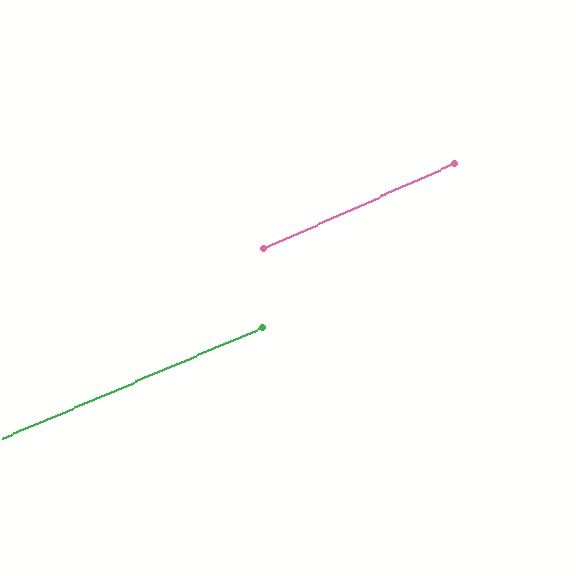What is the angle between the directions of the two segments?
Approximately 1 degree.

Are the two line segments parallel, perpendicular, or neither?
Parallel — their directions differ by only 1.1°.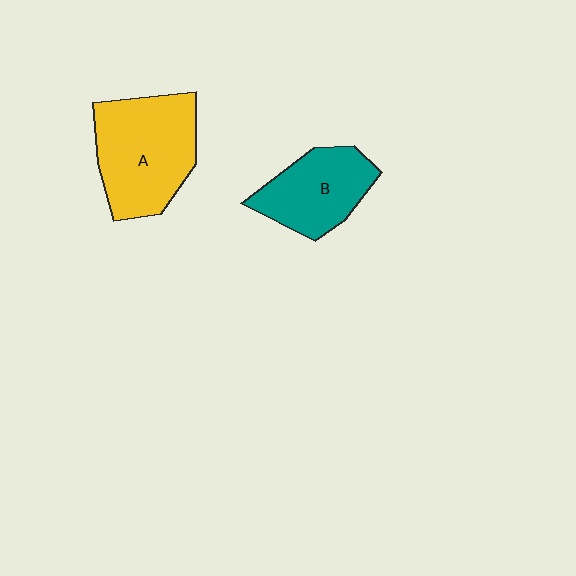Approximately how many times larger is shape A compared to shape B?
Approximately 1.4 times.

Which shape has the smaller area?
Shape B (teal).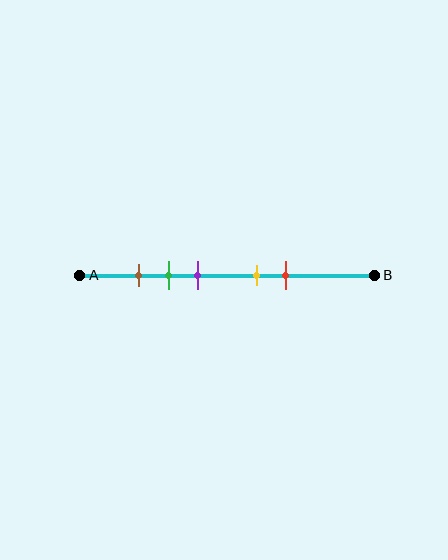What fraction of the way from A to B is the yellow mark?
The yellow mark is approximately 60% (0.6) of the way from A to B.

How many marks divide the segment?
There are 5 marks dividing the segment.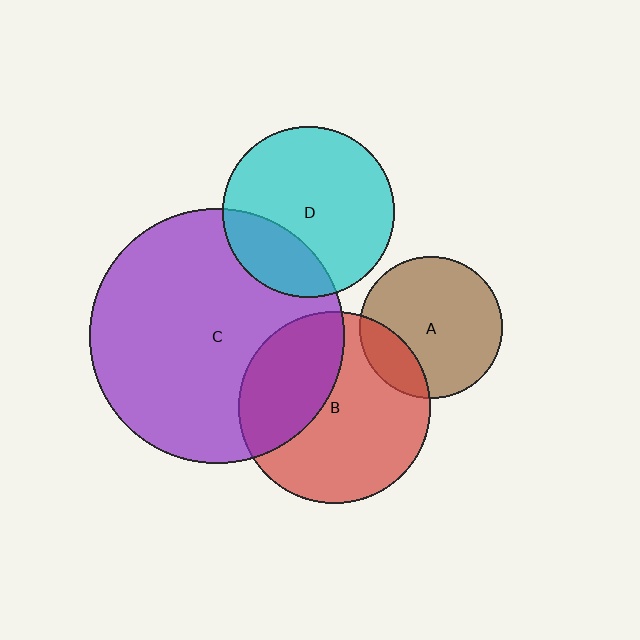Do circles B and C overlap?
Yes.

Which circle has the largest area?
Circle C (purple).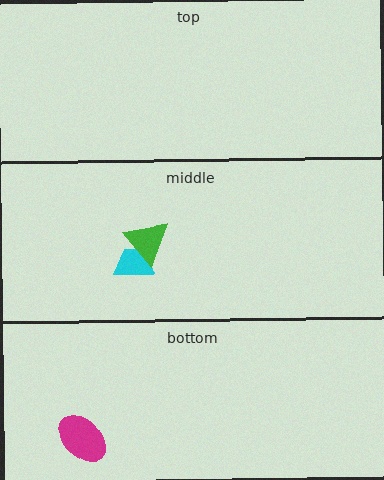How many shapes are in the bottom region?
1.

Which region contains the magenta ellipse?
The bottom region.